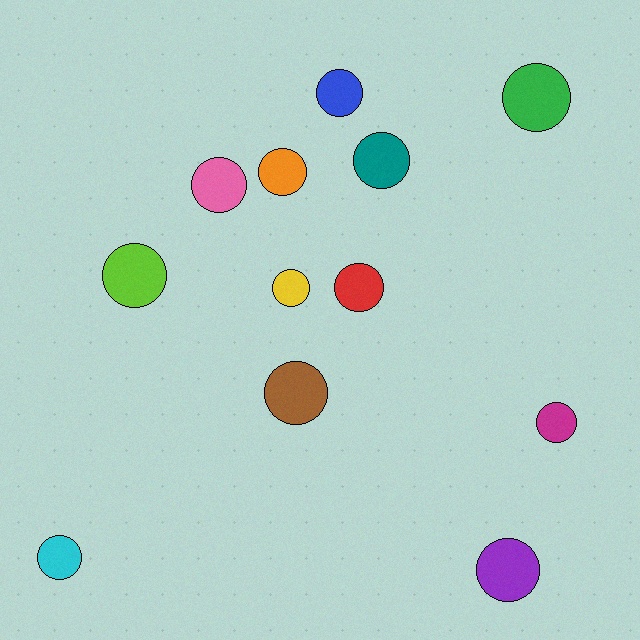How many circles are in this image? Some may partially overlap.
There are 12 circles.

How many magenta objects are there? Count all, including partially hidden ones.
There is 1 magenta object.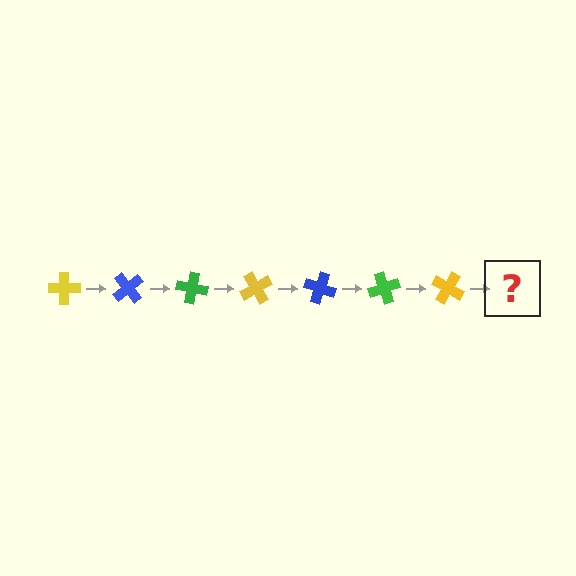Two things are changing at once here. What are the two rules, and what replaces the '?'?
The two rules are that it rotates 50 degrees each step and the color cycles through yellow, blue, and green. The '?' should be a blue cross, rotated 350 degrees from the start.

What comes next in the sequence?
The next element should be a blue cross, rotated 350 degrees from the start.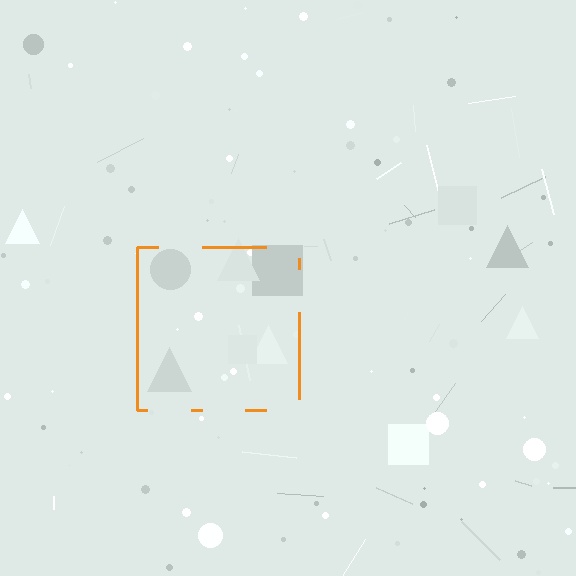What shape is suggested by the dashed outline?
The dashed outline suggests a square.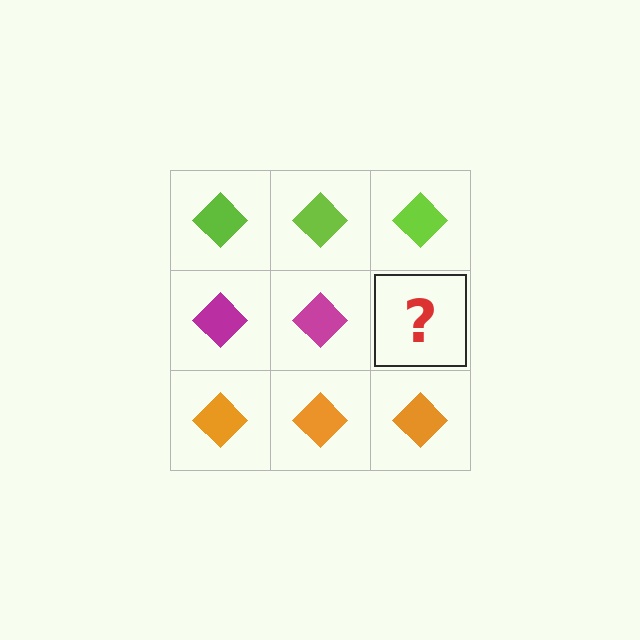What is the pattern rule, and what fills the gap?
The rule is that each row has a consistent color. The gap should be filled with a magenta diamond.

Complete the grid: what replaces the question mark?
The question mark should be replaced with a magenta diamond.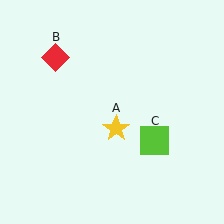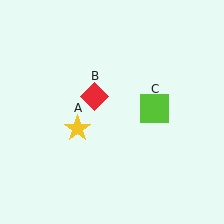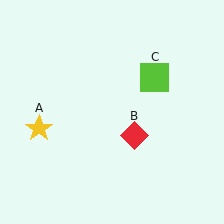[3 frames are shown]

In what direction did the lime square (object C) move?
The lime square (object C) moved up.